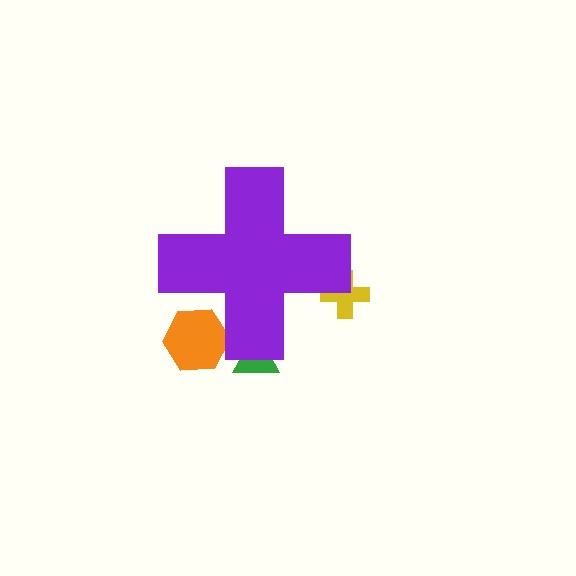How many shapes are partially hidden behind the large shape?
3 shapes are partially hidden.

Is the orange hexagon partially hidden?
Yes, the orange hexagon is partially hidden behind the purple cross.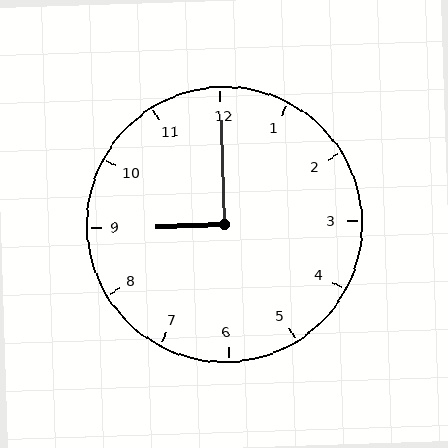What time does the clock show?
9:00.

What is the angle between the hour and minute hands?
Approximately 90 degrees.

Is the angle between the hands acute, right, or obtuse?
It is right.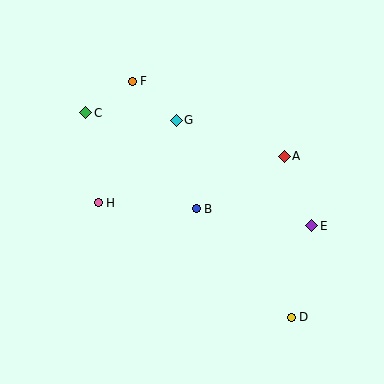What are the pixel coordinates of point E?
Point E is at (312, 226).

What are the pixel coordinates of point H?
Point H is at (98, 203).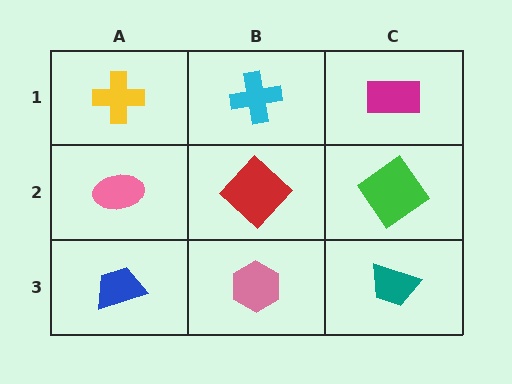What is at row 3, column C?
A teal trapezoid.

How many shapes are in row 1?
3 shapes.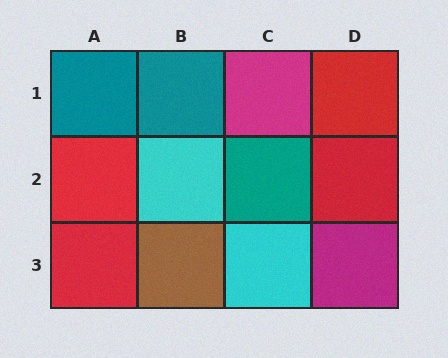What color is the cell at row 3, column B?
Brown.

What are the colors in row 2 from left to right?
Red, cyan, teal, red.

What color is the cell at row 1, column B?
Teal.